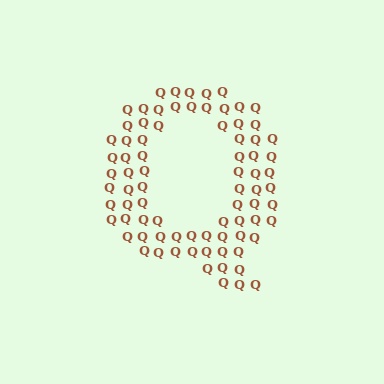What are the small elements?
The small elements are letter Q's.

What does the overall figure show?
The overall figure shows the letter Q.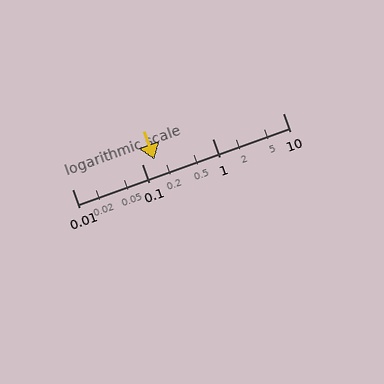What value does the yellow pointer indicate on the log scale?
The pointer indicates approximately 0.15.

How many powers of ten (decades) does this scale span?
The scale spans 3 decades, from 0.01 to 10.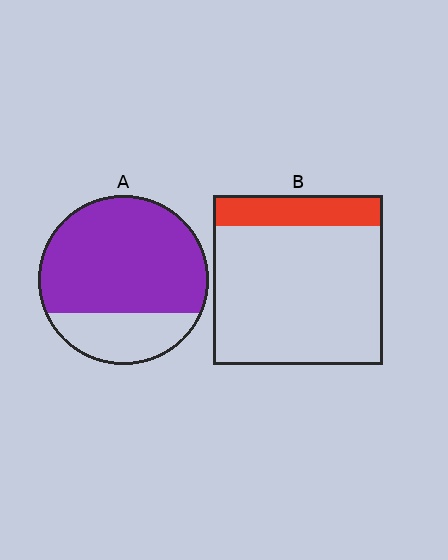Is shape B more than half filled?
No.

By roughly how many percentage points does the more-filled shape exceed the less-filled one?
By roughly 55 percentage points (A over B).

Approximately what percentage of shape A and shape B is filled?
A is approximately 75% and B is approximately 20%.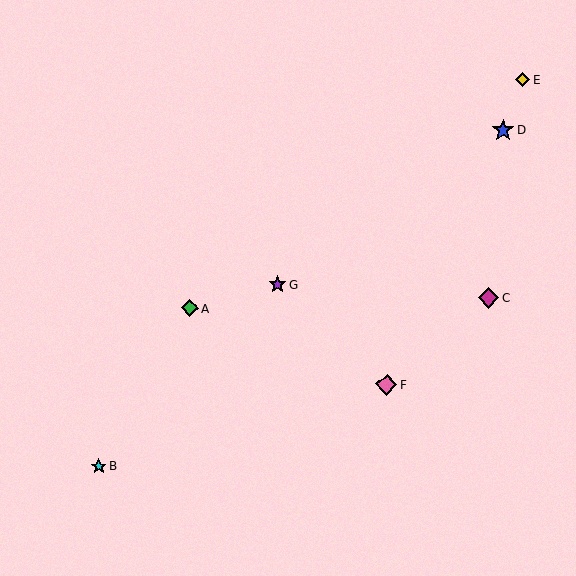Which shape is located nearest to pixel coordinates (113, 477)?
The cyan star (labeled B) at (99, 466) is nearest to that location.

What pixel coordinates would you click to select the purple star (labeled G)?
Click at (277, 285) to select the purple star G.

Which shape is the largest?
The blue star (labeled D) is the largest.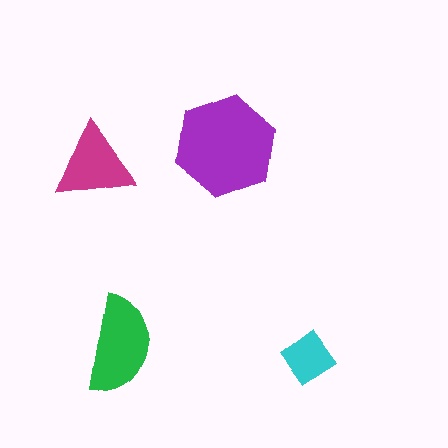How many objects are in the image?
There are 4 objects in the image.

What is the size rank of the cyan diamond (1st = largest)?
4th.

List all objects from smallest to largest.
The cyan diamond, the magenta triangle, the green semicircle, the purple hexagon.